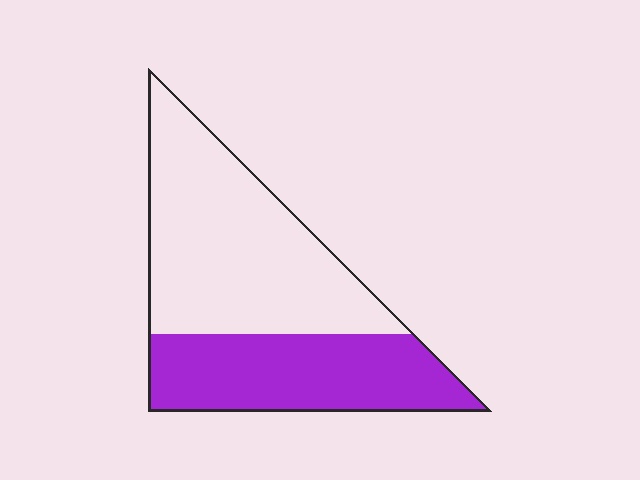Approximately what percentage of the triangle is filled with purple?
Approximately 40%.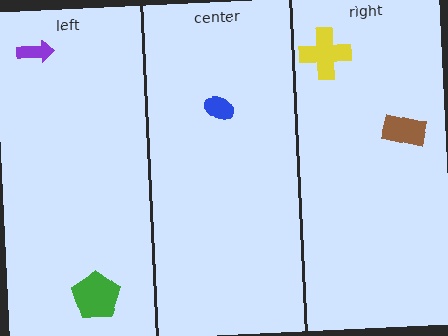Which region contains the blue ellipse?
The center region.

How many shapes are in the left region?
2.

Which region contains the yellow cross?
The right region.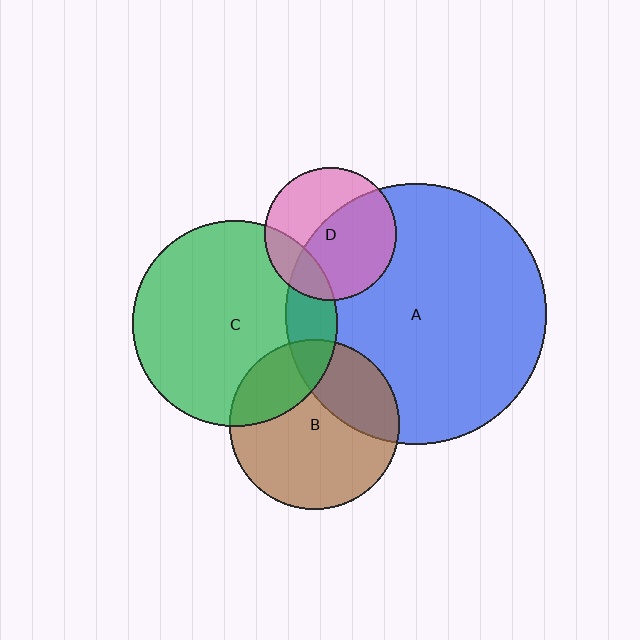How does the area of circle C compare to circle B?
Approximately 1.5 times.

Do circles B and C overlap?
Yes.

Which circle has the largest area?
Circle A (blue).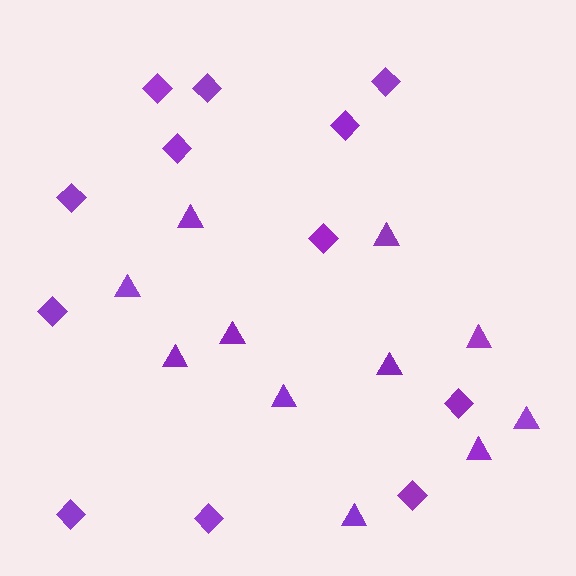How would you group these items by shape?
There are 2 groups: one group of diamonds (12) and one group of triangles (11).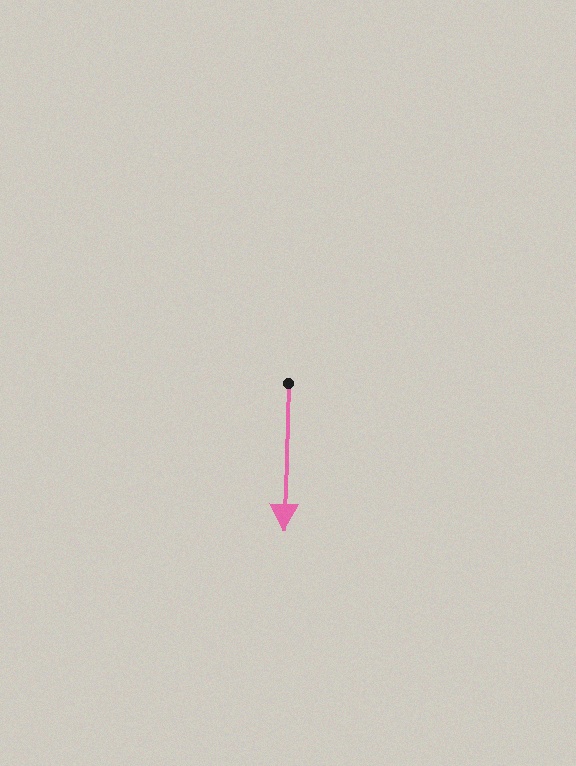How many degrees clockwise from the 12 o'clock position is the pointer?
Approximately 182 degrees.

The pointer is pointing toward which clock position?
Roughly 6 o'clock.